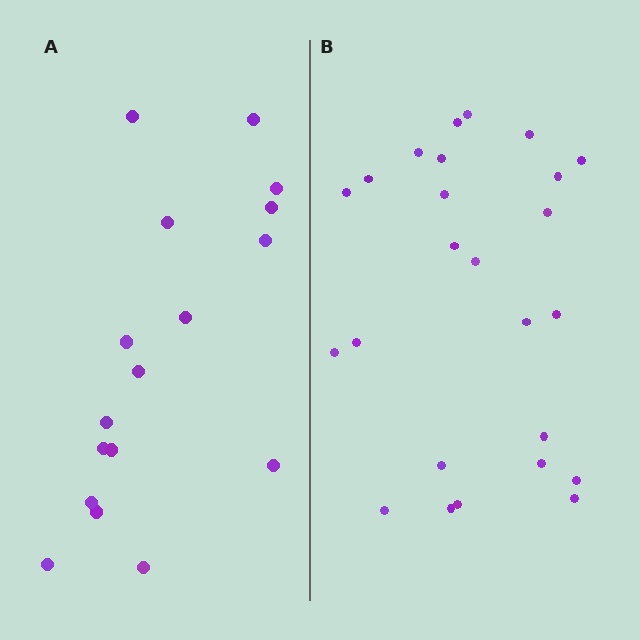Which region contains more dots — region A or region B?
Region B (the right region) has more dots.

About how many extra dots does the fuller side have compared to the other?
Region B has roughly 8 or so more dots than region A.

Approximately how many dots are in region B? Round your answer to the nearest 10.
About 20 dots. (The exact count is 25, which rounds to 20.)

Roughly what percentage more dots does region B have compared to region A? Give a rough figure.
About 45% more.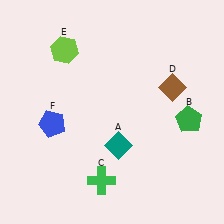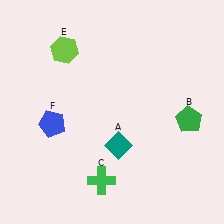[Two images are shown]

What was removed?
The brown diamond (D) was removed in Image 2.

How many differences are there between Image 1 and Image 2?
There is 1 difference between the two images.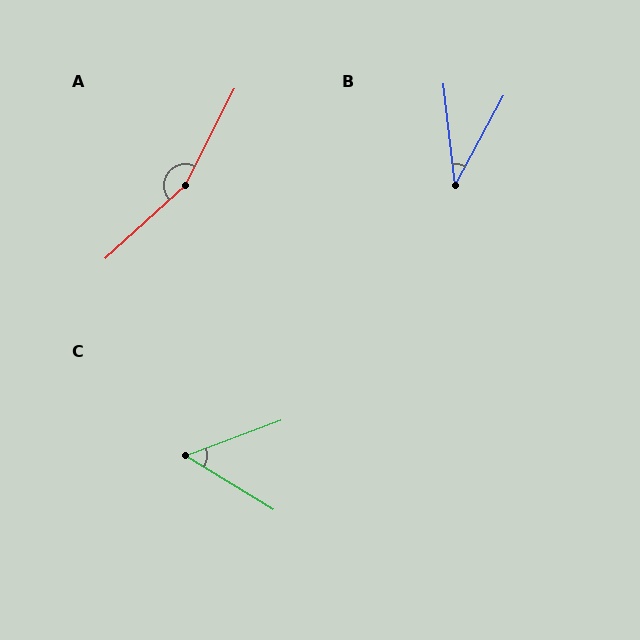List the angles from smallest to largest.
B (35°), C (52°), A (159°).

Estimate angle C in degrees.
Approximately 52 degrees.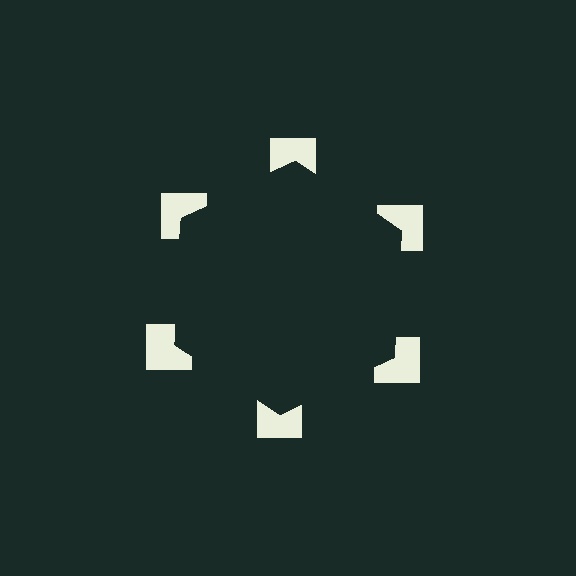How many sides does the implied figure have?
6 sides.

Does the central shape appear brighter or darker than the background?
It typically appears slightly darker than the background, even though no actual brightness change is drawn.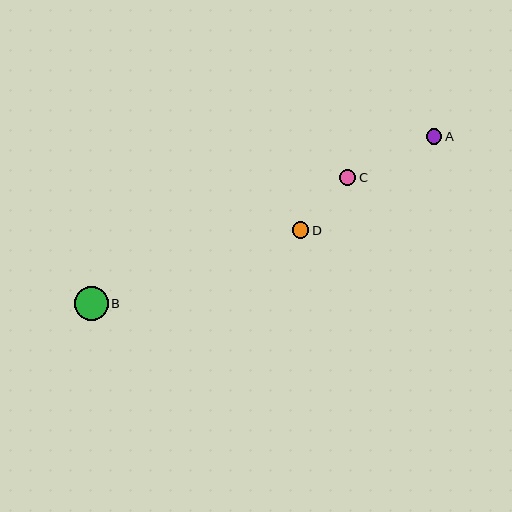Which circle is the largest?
Circle B is the largest with a size of approximately 34 pixels.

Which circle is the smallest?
Circle A is the smallest with a size of approximately 15 pixels.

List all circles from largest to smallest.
From largest to smallest: B, D, C, A.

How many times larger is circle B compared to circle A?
Circle B is approximately 2.2 times the size of circle A.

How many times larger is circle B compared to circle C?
Circle B is approximately 2.1 times the size of circle C.